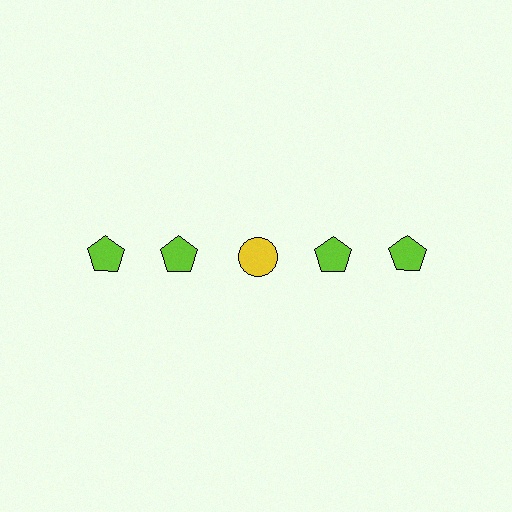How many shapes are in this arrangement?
There are 5 shapes arranged in a grid pattern.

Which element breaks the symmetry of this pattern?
The yellow circle in the top row, center column breaks the symmetry. All other shapes are lime pentagons.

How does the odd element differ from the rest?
It differs in both color (yellow instead of lime) and shape (circle instead of pentagon).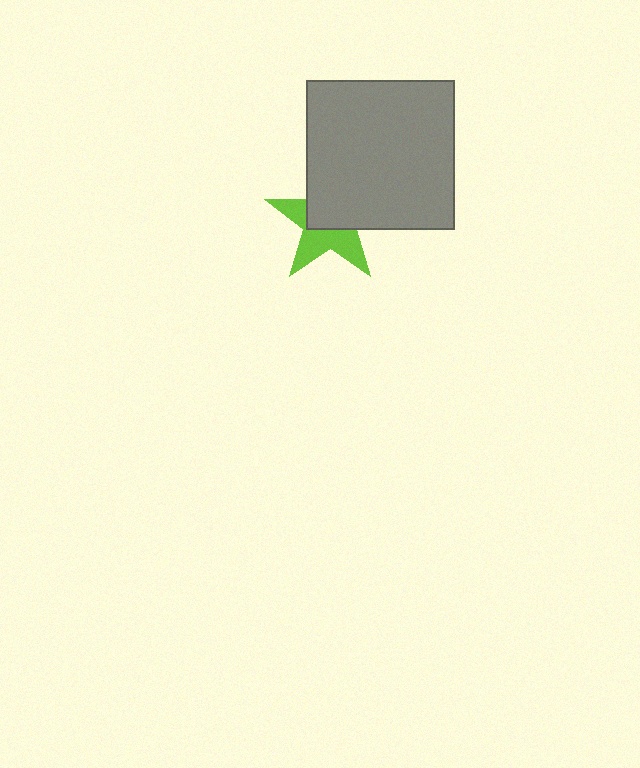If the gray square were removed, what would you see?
You would see the complete lime star.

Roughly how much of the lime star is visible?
About half of it is visible (roughly 48%).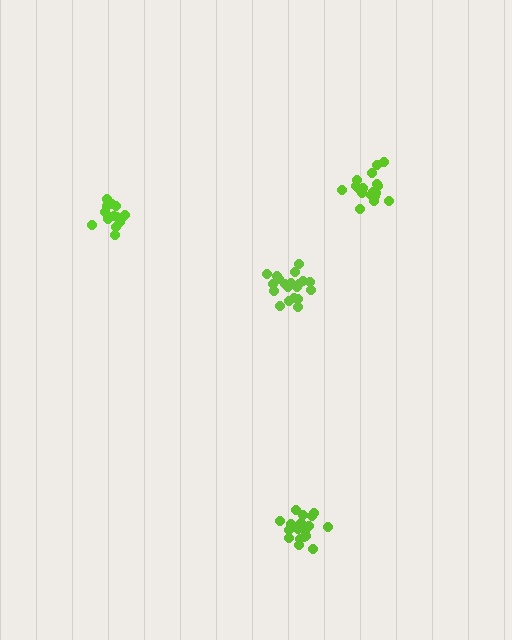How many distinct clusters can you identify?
There are 4 distinct clusters.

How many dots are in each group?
Group 1: 18 dots, Group 2: 18 dots, Group 3: 20 dots, Group 4: 17 dots (73 total).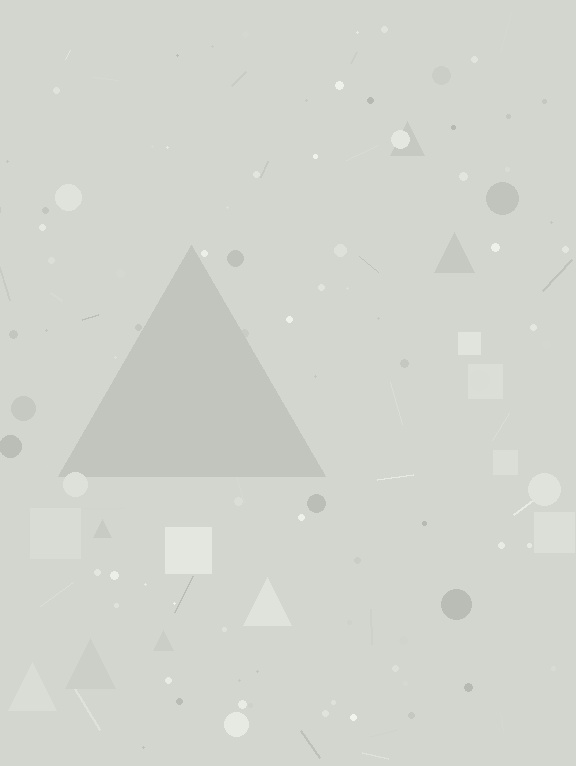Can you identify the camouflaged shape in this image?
The camouflaged shape is a triangle.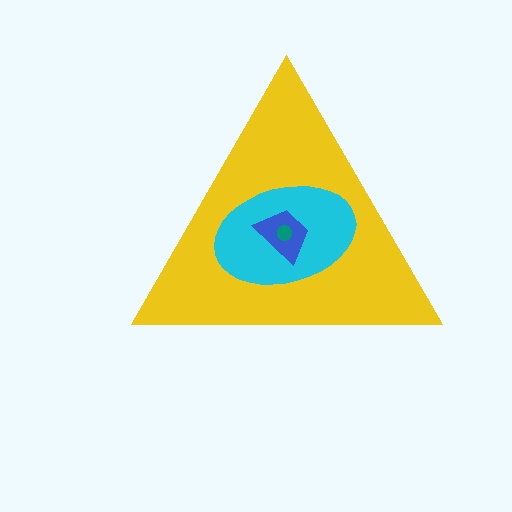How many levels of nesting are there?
4.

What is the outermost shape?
The yellow triangle.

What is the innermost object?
The teal circle.